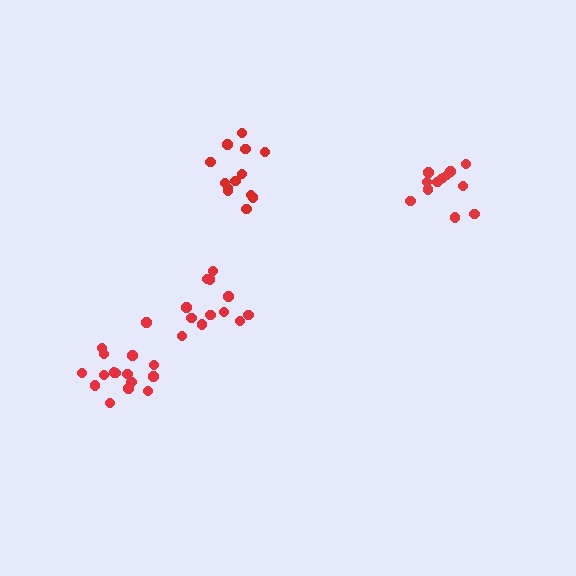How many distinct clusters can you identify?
There are 4 distinct clusters.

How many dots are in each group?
Group 1: 16 dots, Group 2: 13 dots, Group 3: 13 dots, Group 4: 12 dots (54 total).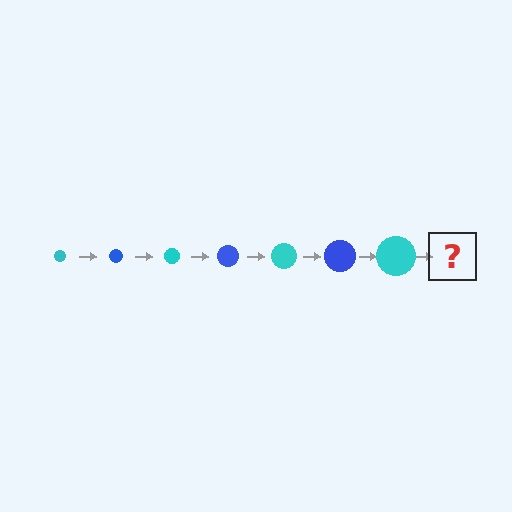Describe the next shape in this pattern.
It should be a blue circle, larger than the previous one.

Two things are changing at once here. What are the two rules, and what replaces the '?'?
The two rules are that the circle grows larger each step and the color cycles through cyan and blue. The '?' should be a blue circle, larger than the previous one.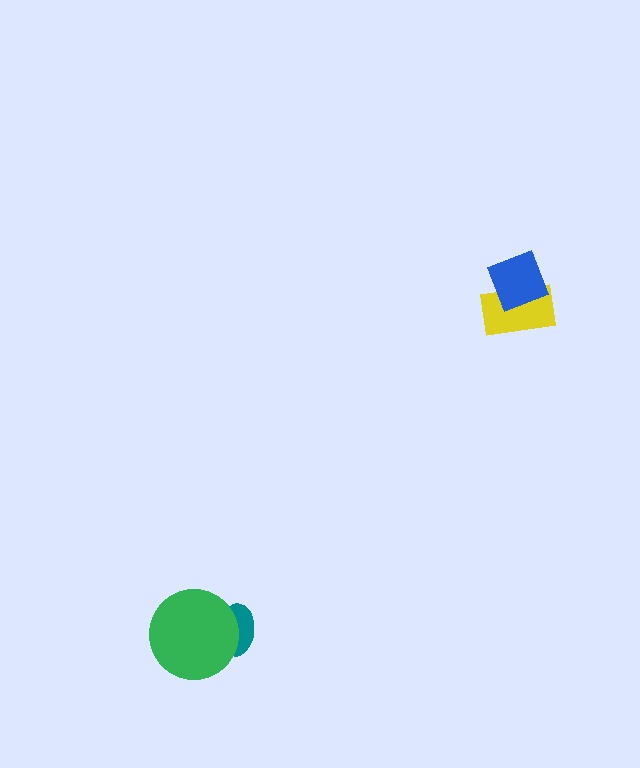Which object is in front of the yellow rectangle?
The blue diamond is in front of the yellow rectangle.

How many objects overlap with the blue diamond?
1 object overlaps with the blue diamond.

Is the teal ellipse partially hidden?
Yes, it is partially covered by another shape.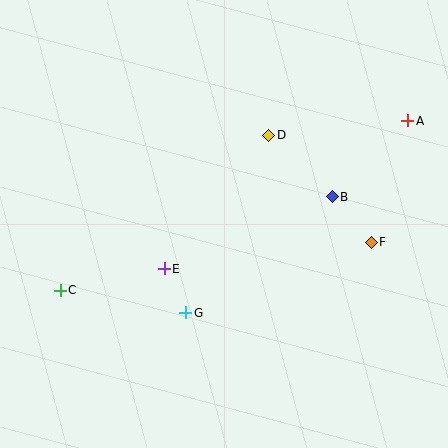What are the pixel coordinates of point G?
Point G is at (186, 313).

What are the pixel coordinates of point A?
Point A is at (408, 121).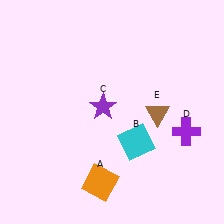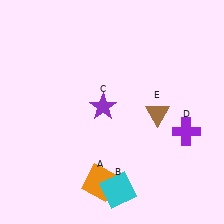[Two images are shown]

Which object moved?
The cyan square (B) moved down.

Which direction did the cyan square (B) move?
The cyan square (B) moved down.